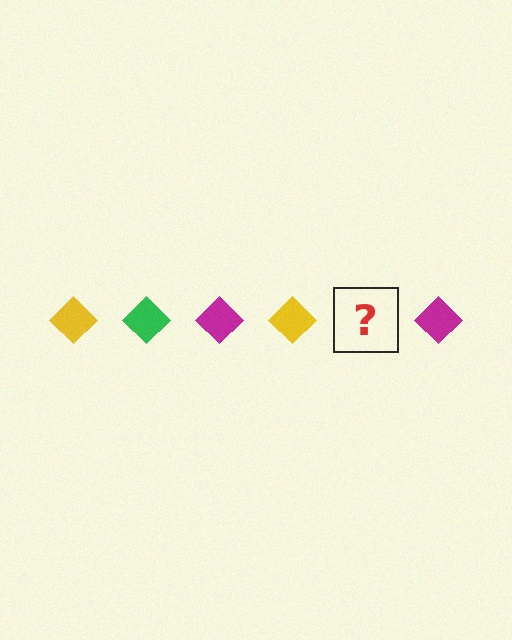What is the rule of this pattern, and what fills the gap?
The rule is that the pattern cycles through yellow, green, magenta diamonds. The gap should be filled with a green diamond.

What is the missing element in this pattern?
The missing element is a green diamond.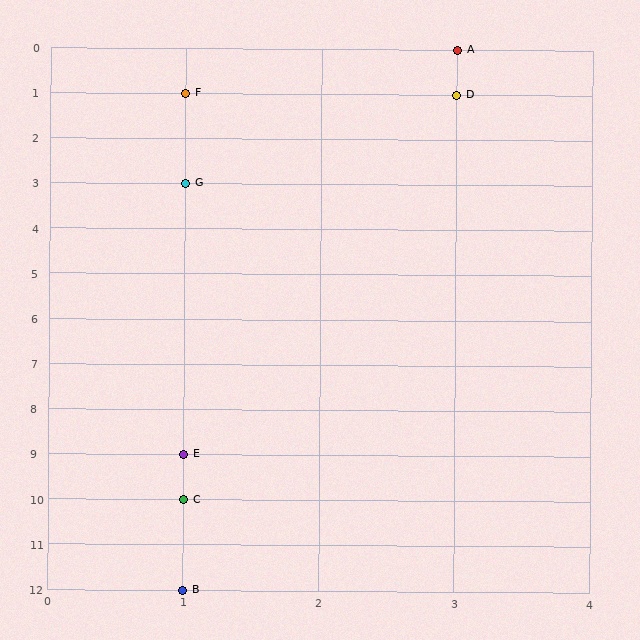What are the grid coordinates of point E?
Point E is at grid coordinates (1, 9).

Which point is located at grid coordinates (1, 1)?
Point F is at (1, 1).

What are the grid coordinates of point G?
Point G is at grid coordinates (1, 3).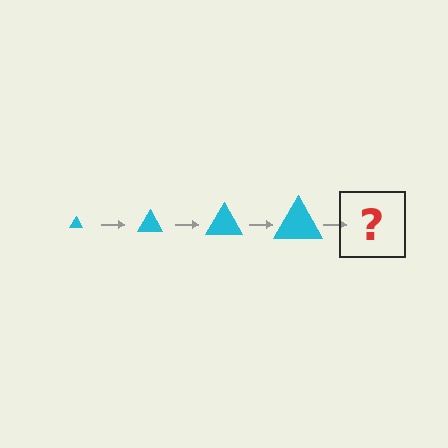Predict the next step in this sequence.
The next step is a cyan triangle, larger than the previous one.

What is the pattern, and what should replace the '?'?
The pattern is that the triangle gets progressively larger each step. The '?' should be a cyan triangle, larger than the previous one.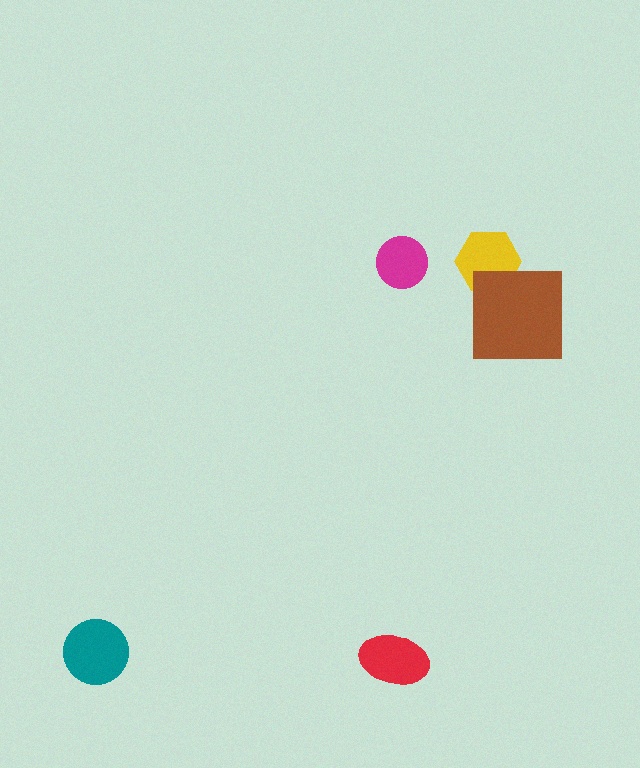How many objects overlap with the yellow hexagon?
1 object overlaps with the yellow hexagon.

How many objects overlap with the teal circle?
0 objects overlap with the teal circle.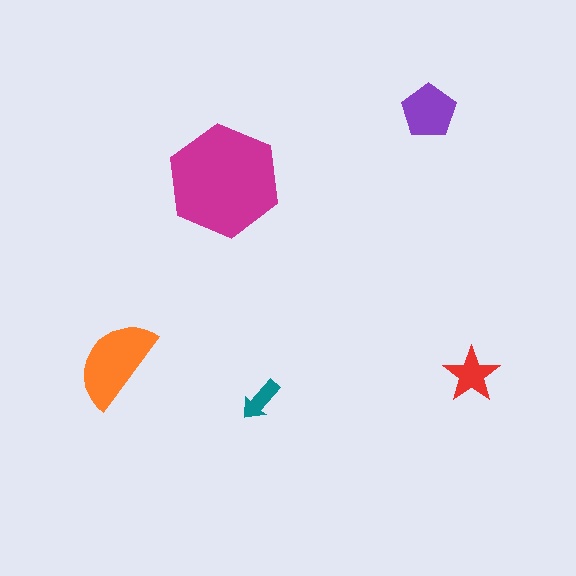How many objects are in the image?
There are 5 objects in the image.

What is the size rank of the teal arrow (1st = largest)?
5th.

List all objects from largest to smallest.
The magenta hexagon, the orange semicircle, the purple pentagon, the red star, the teal arrow.